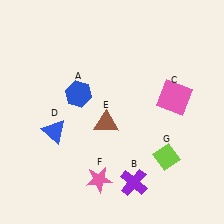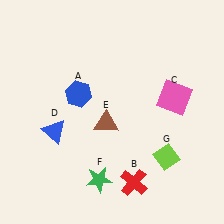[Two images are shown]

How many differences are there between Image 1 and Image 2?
There are 2 differences between the two images.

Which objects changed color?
B changed from purple to red. F changed from pink to green.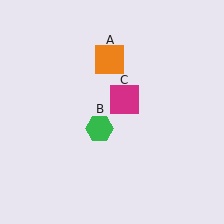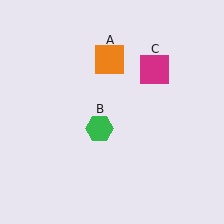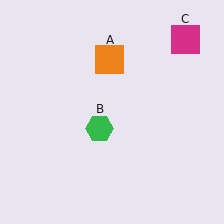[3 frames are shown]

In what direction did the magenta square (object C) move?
The magenta square (object C) moved up and to the right.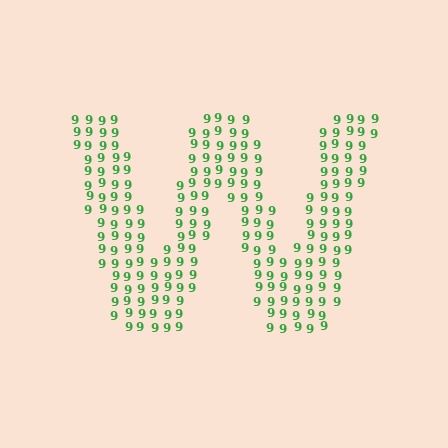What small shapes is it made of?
It is made of small digit 9's.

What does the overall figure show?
The overall figure shows the letter W.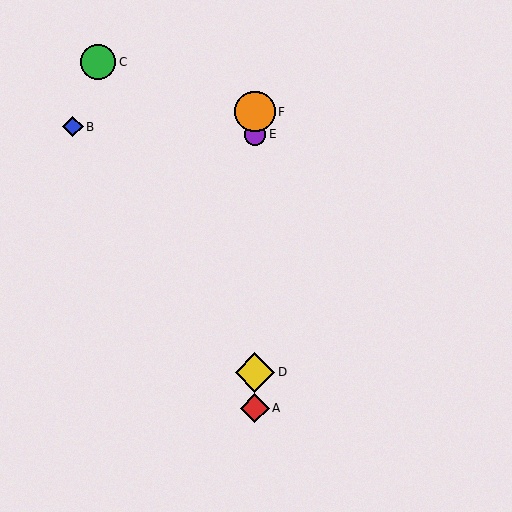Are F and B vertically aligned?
No, F is at x≈255 and B is at x≈73.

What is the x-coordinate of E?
Object E is at x≈255.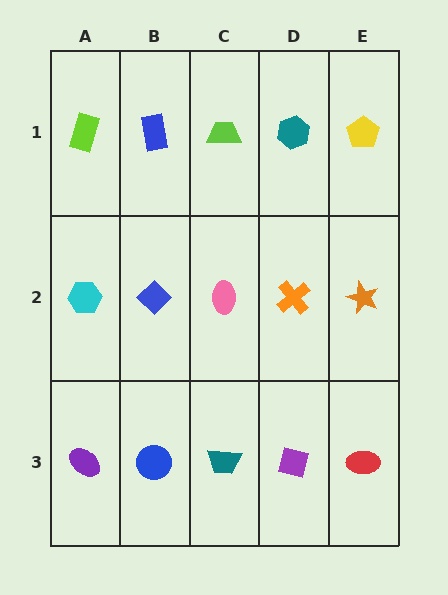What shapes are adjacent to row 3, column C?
A pink ellipse (row 2, column C), a blue circle (row 3, column B), a purple square (row 3, column D).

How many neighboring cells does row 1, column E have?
2.